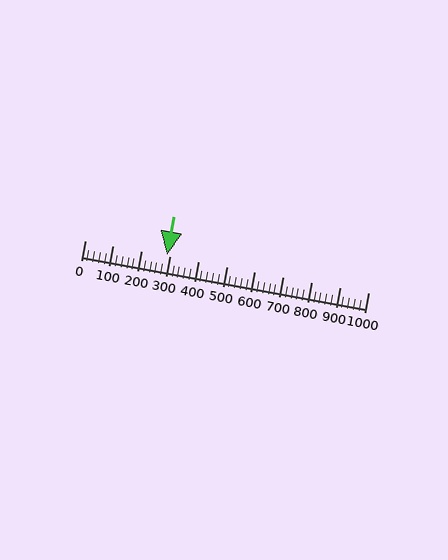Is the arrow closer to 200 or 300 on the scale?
The arrow is closer to 300.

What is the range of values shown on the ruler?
The ruler shows values from 0 to 1000.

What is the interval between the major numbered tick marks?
The major tick marks are spaced 100 units apart.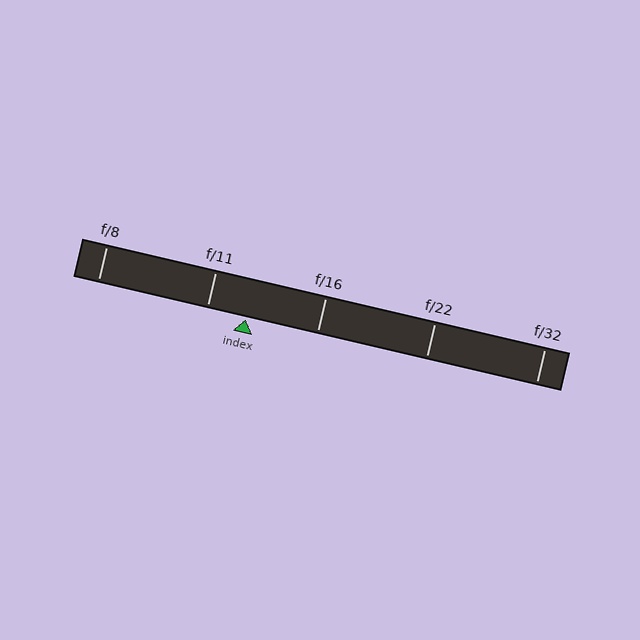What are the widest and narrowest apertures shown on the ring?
The widest aperture shown is f/8 and the narrowest is f/32.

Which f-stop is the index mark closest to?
The index mark is closest to f/11.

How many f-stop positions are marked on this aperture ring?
There are 5 f-stop positions marked.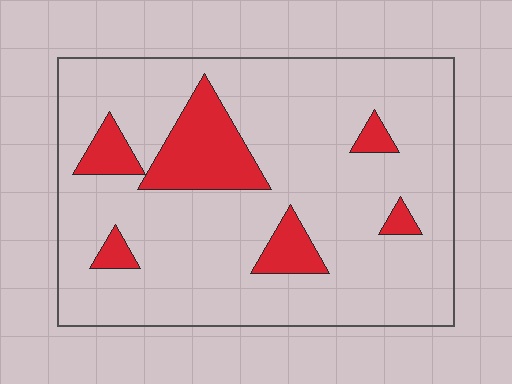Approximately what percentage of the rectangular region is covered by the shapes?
Approximately 15%.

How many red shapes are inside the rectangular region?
6.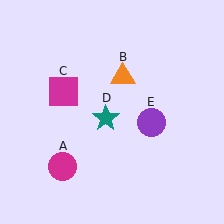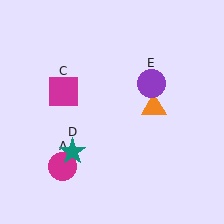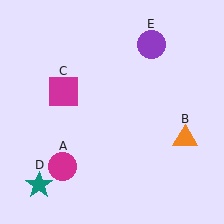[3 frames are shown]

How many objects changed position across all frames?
3 objects changed position: orange triangle (object B), teal star (object D), purple circle (object E).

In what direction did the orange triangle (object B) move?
The orange triangle (object B) moved down and to the right.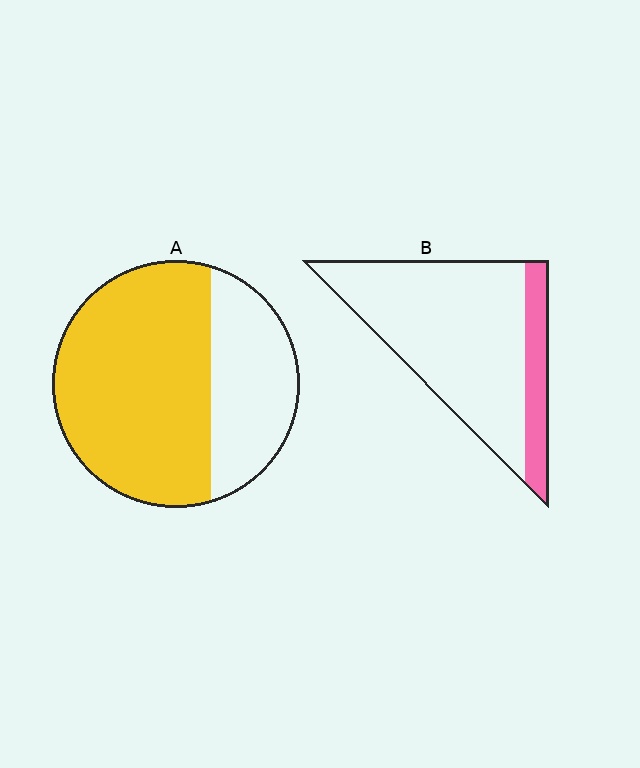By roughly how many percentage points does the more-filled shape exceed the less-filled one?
By roughly 50 percentage points (A over B).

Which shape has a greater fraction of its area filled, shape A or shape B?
Shape A.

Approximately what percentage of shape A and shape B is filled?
A is approximately 70% and B is approximately 20%.